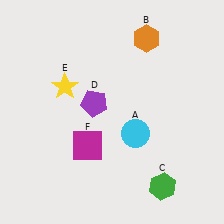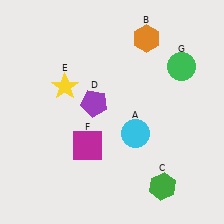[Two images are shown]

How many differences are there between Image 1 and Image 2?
There is 1 difference between the two images.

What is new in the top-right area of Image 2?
A green circle (G) was added in the top-right area of Image 2.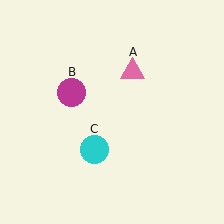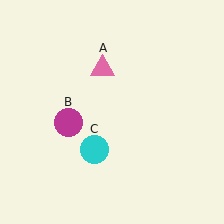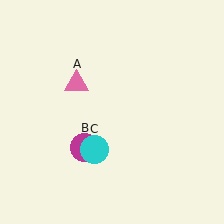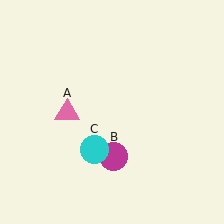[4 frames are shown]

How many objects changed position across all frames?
2 objects changed position: pink triangle (object A), magenta circle (object B).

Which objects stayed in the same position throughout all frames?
Cyan circle (object C) remained stationary.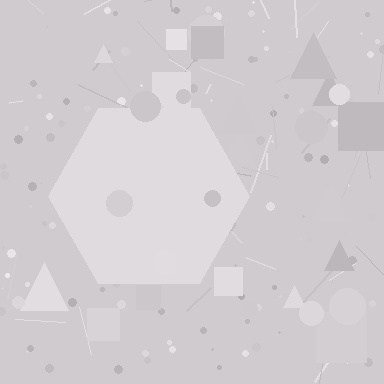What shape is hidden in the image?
A hexagon is hidden in the image.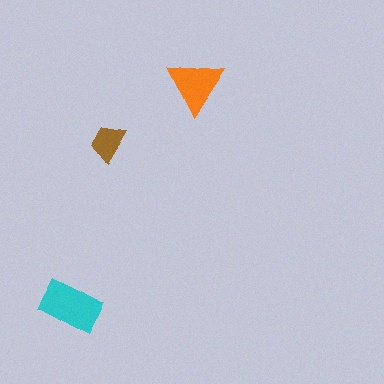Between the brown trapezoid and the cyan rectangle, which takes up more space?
The cyan rectangle.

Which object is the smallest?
The brown trapezoid.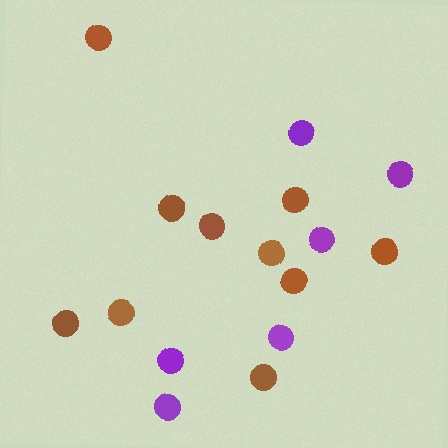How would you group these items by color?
There are 2 groups: one group of brown circles (10) and one group of purple circles (6).